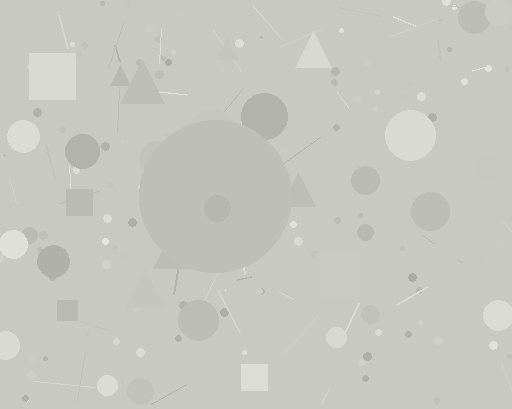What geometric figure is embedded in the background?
A circle is embedded in the background.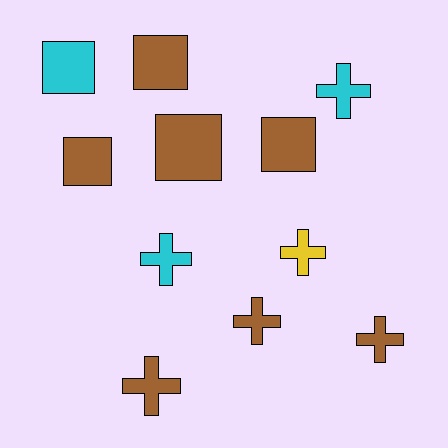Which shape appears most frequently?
Cross, with 6 objects.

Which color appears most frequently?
Brown, with 7 objects.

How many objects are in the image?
There are 11 objects.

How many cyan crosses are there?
There are 2 cyan crosses.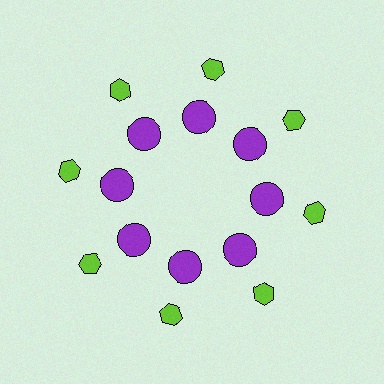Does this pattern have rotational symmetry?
Yes, this pattern has 8-fold rotational symmetry. It looks the same after rotating 45 degrees around the center.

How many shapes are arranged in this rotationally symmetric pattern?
There are 16 shapes, arranged in 8 groups of 2.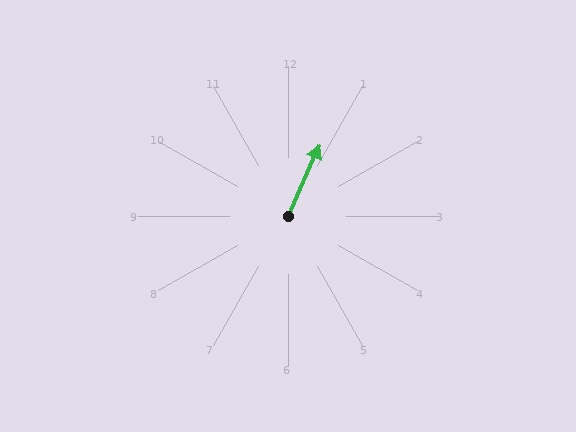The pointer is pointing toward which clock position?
Roughly 1 o'clock.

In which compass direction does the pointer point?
Northeast.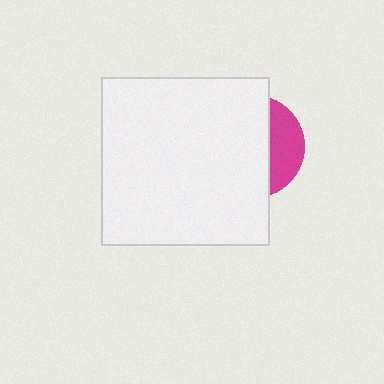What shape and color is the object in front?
The object in front is a white square.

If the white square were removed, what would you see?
You would see the complete magenta circle.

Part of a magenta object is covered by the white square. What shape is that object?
It is a circle.